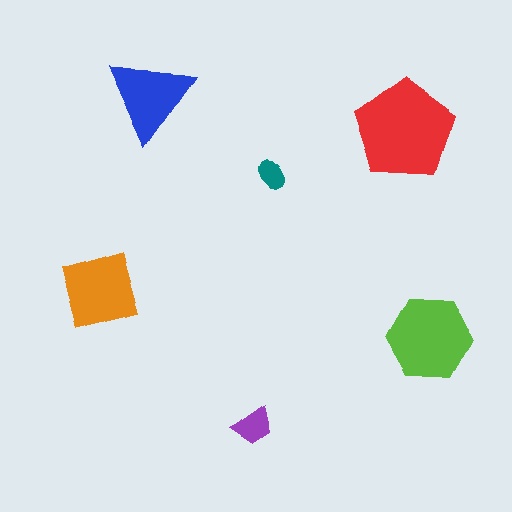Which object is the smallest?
The teal ellipse.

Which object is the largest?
The red pentagon.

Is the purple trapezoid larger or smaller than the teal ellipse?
Larger.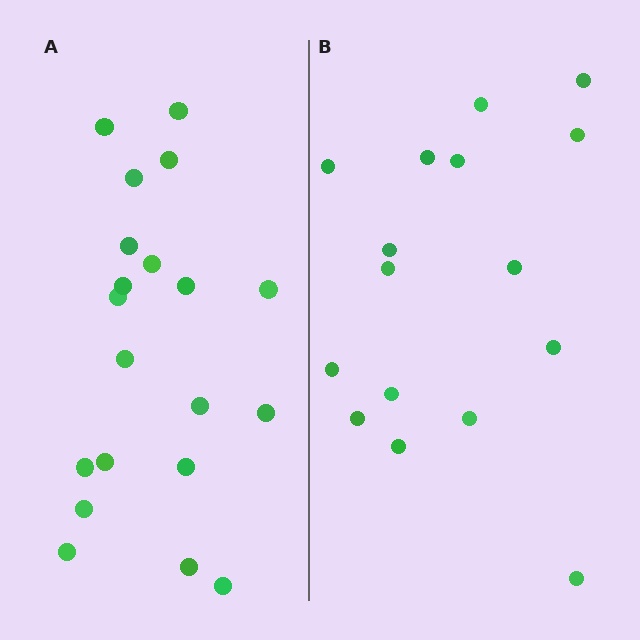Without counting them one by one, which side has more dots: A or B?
Region A (the left region) has more dots.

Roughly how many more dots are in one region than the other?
Region A has about 4 more dots than region B.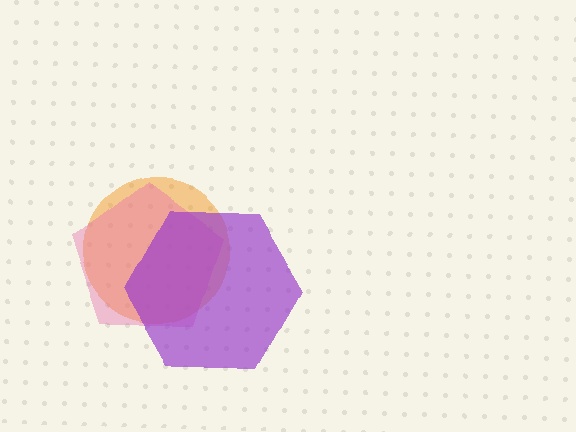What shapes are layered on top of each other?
The layered shapes are: an orange circle, a pink pentagon, a purple hexagon.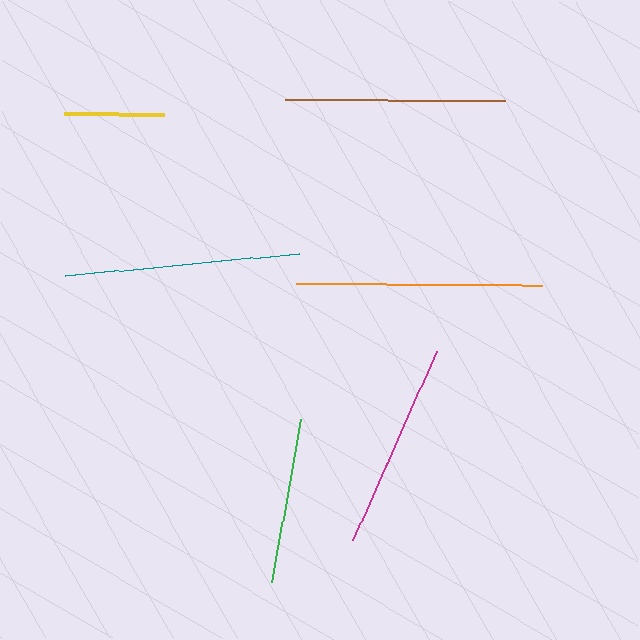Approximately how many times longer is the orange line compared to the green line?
The orange line is approximately 1.5 times the length of the green line.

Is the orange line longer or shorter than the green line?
The orange line is longer than the green line.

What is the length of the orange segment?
The orange segment is approximately 246 pixels long.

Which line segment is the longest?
The orange line is the longest at approximately 246 pixels.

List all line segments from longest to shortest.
From longest to shortest: orange, teal, brown, magenta, green, yellow.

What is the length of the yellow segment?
The yellow segment is approximately 100 pixels long.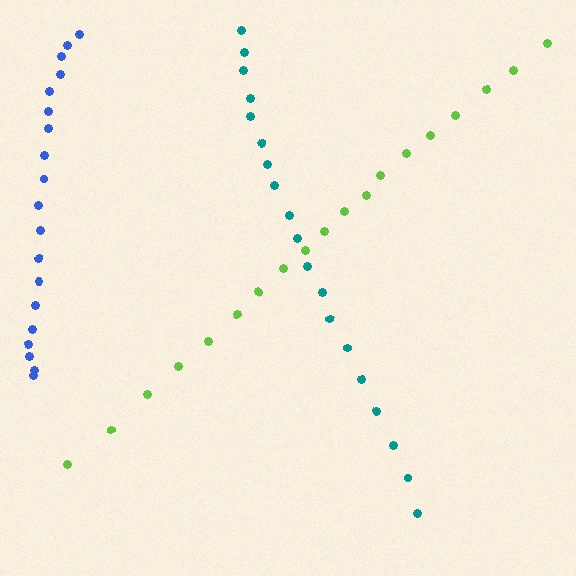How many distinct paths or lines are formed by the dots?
There are 3 distinct paths.